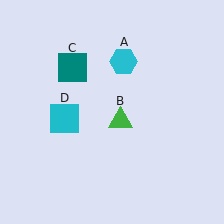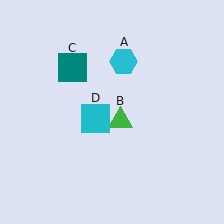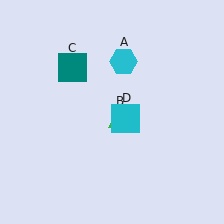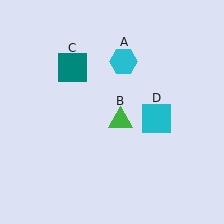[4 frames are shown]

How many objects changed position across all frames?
1 object changed position: cyan square (object D).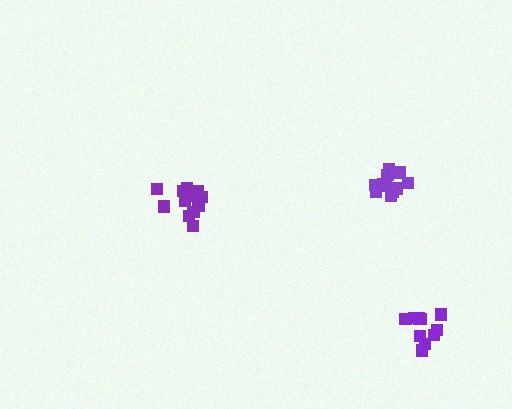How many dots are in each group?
Group 1: 14 dots, Group 2: 11 dots, Group 3: 11 dots (36 total).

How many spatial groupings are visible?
There are 3 spatial groupings.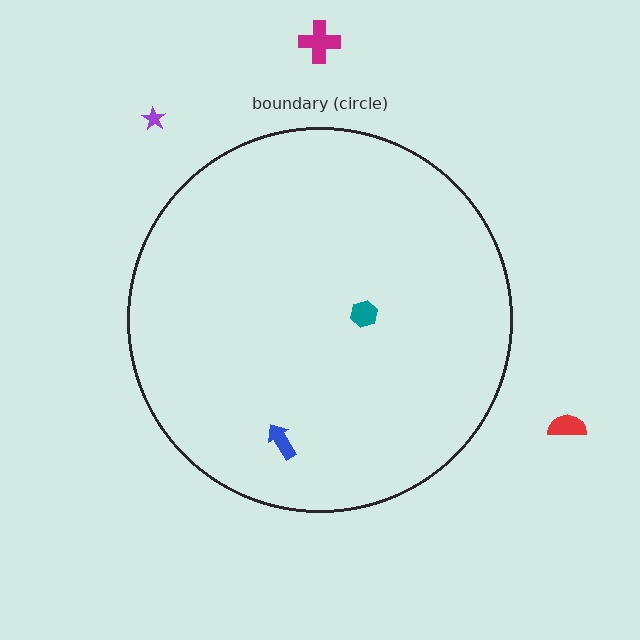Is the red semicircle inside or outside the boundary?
Outside.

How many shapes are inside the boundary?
2 inside, 3 outside.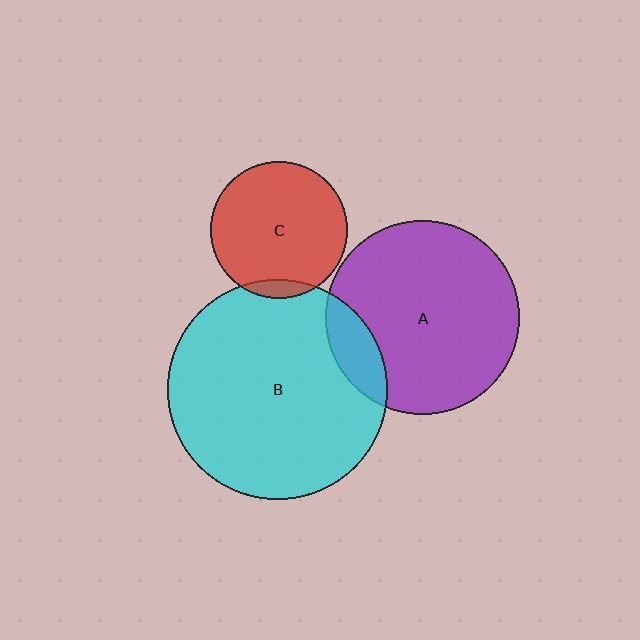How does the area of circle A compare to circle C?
Approximately 2.0 times.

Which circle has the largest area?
Circle B (cyan).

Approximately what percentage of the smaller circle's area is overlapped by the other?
Approximately 5%.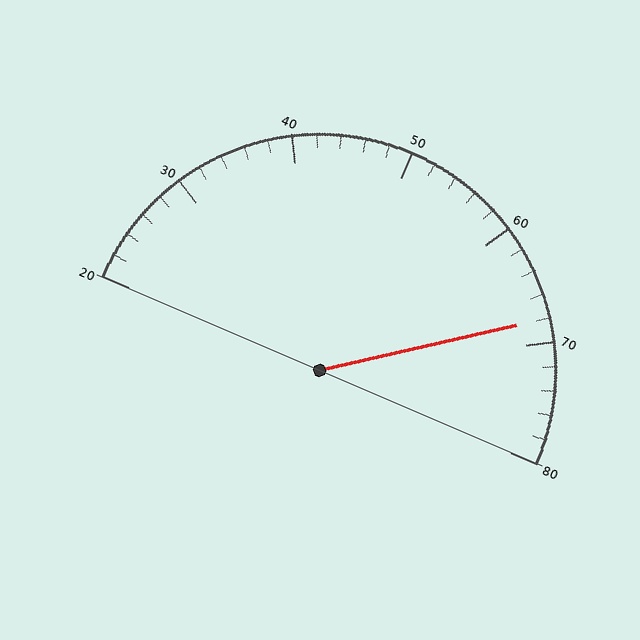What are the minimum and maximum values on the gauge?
The gauge ranges from 20 to 80.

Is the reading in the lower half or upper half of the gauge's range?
The reading is in the upper half of the range (20 to 80).